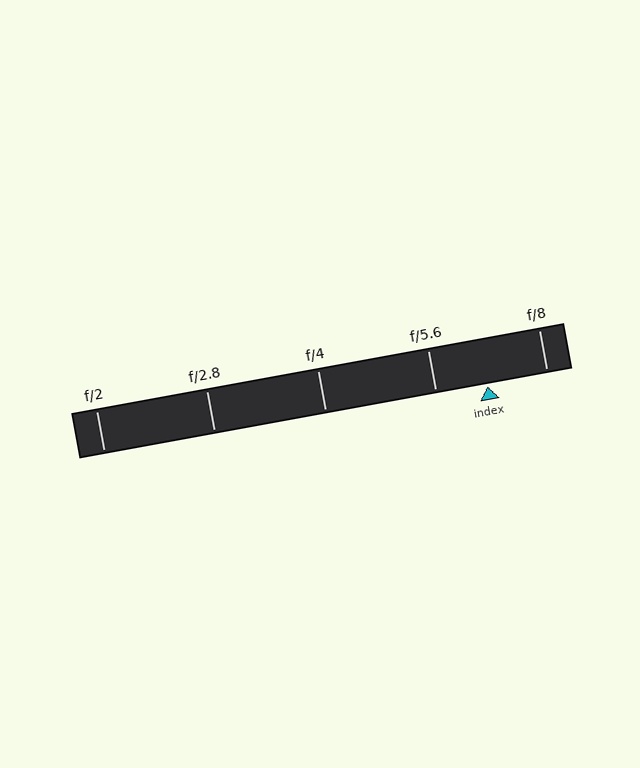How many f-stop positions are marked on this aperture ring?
There are 5 f-stop positions marked.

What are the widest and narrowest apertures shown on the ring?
The widest aperture shown is f/2 and the narrowest is f/8.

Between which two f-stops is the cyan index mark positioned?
The index mark is between f/5.6 and f/8.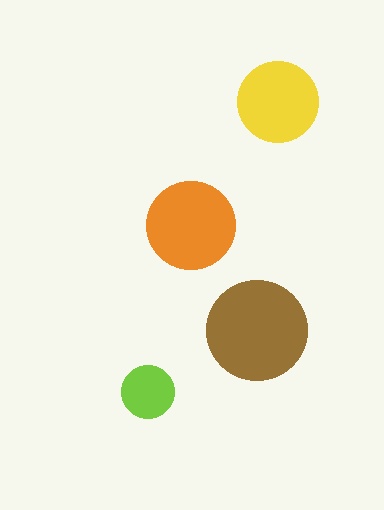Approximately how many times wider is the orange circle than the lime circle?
About 1.5 times wider.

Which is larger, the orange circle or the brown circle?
The brown one.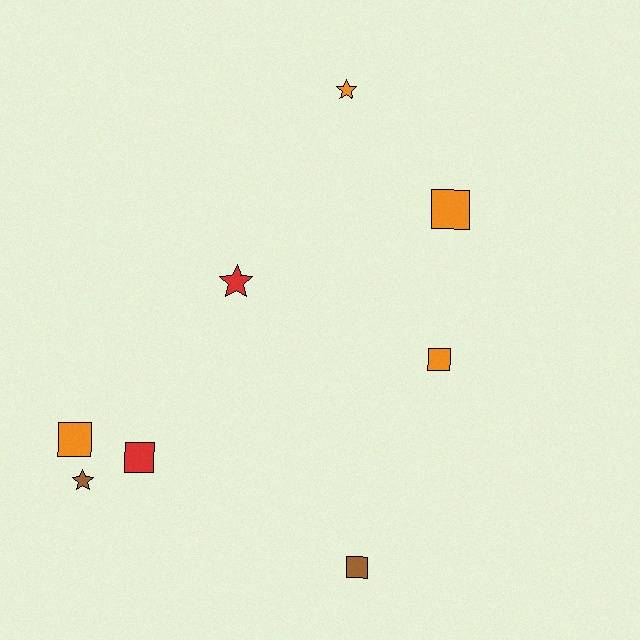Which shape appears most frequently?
Square, with 5 objects.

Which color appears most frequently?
Orange, with 4 objects.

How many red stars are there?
There is 1 red star.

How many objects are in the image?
There are 8 objects.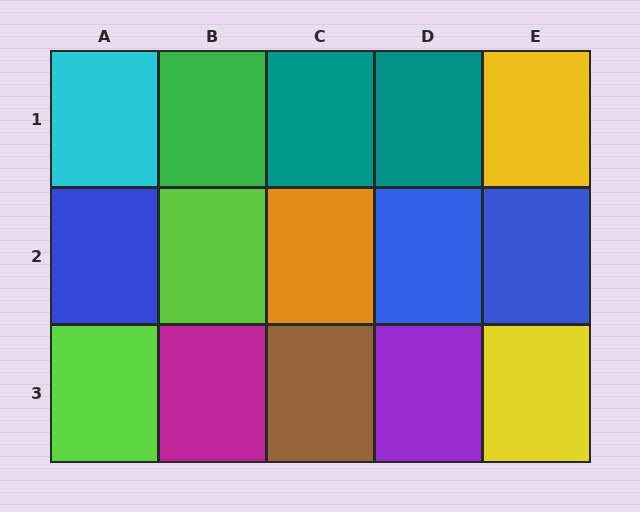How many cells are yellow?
2 cells are yellow.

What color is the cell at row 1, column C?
Teal.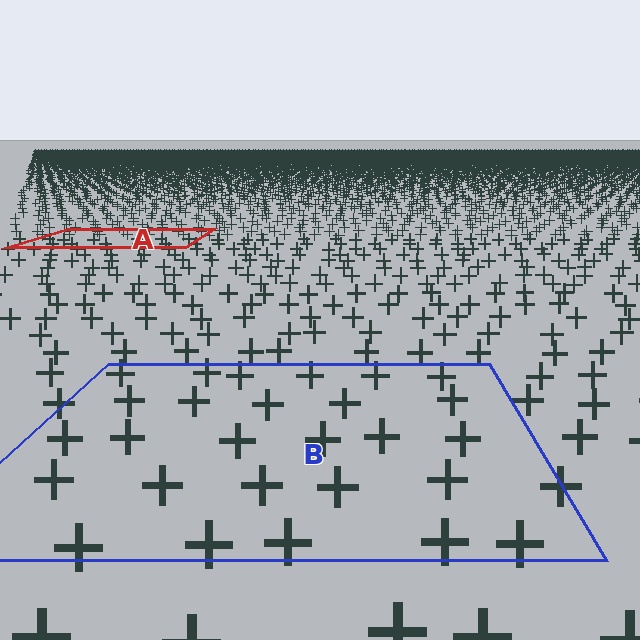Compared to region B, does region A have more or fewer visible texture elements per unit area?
Region A has more texture elements per unit area — they are packed more densely because it is farther away.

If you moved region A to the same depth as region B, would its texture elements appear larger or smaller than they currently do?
They would appear larger. At a closer depth, the same texture elements are projected at a bigger on-screen size.